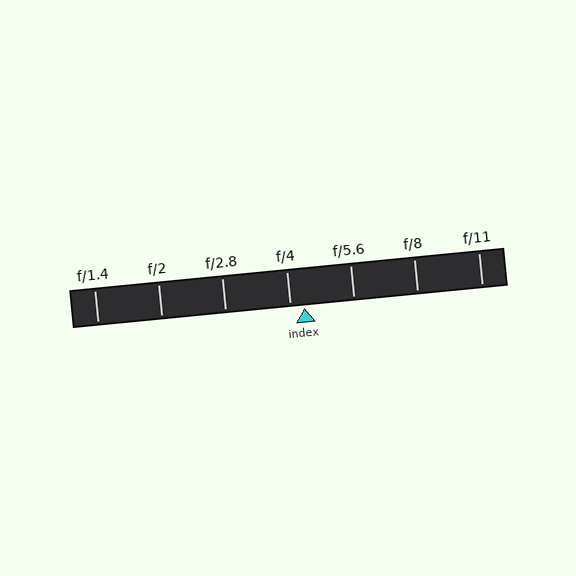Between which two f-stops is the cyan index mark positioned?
The index mark is between f/4 and f/5.6.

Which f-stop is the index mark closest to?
The index mark is closest to f/4.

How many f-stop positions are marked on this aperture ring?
There are 7 f-stop positions marked.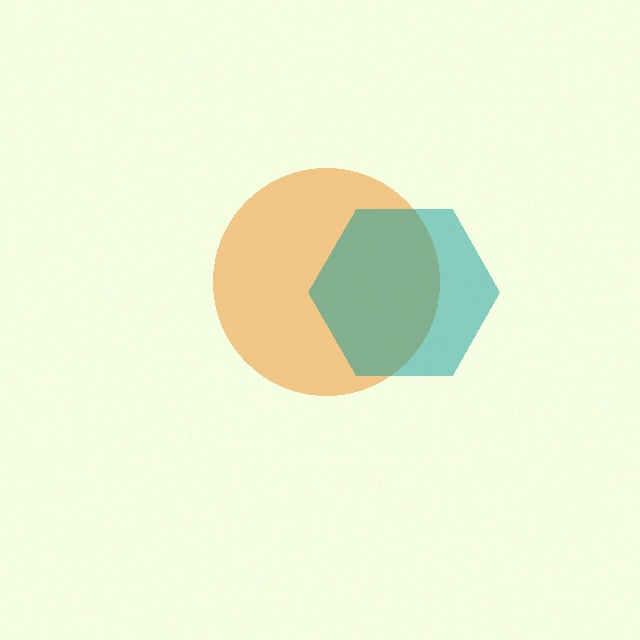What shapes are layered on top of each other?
The layered shapes are: an orange circle, a teal hexagon.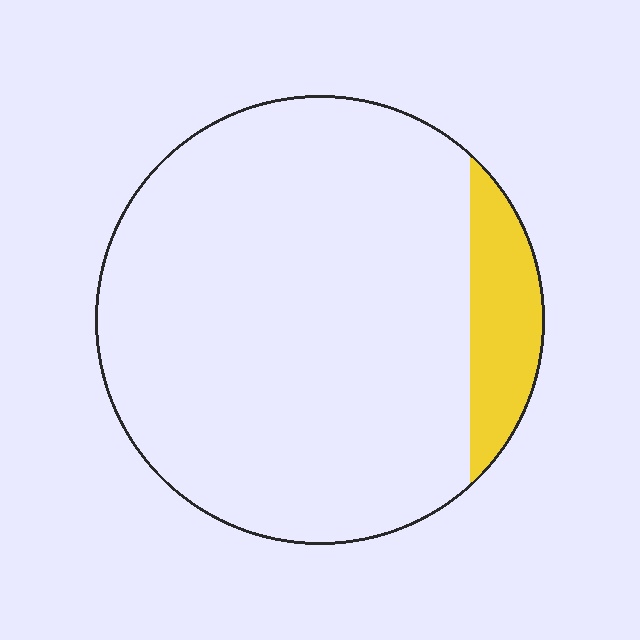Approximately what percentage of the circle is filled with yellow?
Approximately 10%.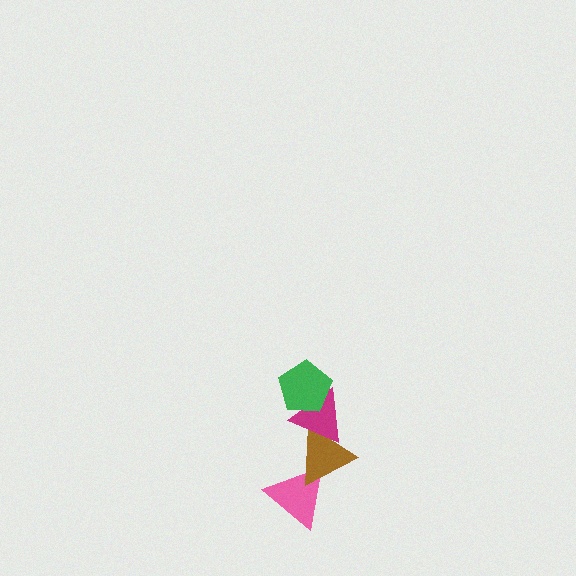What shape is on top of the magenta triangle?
The green pentagon is on top of the magenta triangle.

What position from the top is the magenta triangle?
The magenta triangle is 2nd from the top.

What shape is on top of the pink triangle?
The brown triangle is on top of the pink triangle.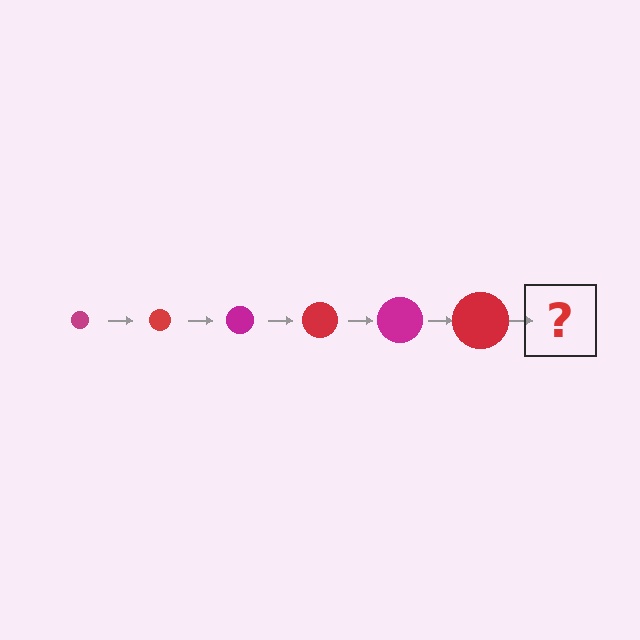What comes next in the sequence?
The next element should be a magenta circle, larger than the previous one.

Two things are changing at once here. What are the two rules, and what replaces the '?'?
The two rules are that the circle grows larger each step and the color cycles through magenta and red. The '?' should be a magenta circle, larger than the previous one.